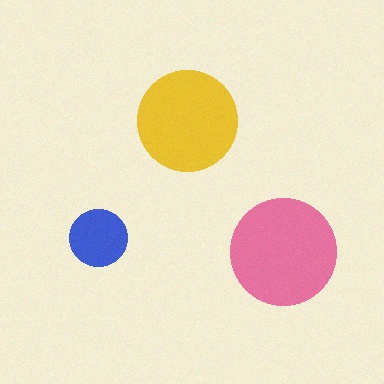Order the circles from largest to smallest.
the pink one, the yellow one, the blue one.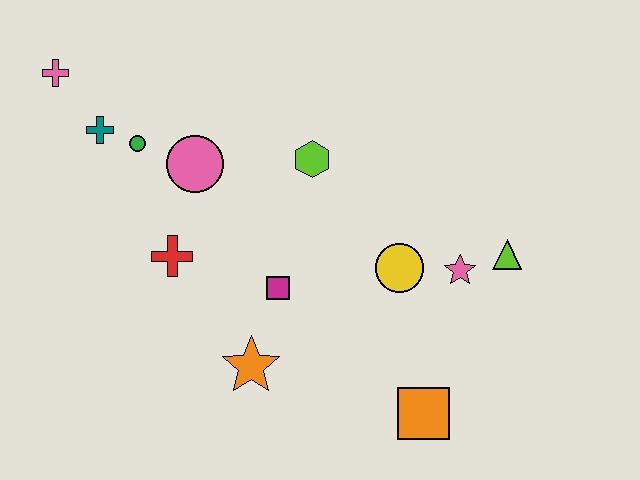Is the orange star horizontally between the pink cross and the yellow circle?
Yes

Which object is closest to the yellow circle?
The pink star is closest to the yellow circle.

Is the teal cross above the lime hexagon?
Yes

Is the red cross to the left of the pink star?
Yes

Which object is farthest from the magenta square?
The pink cross is farthest from the magenta square.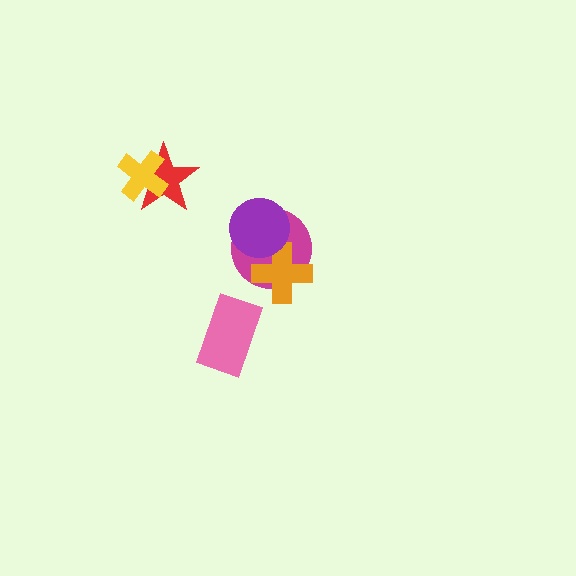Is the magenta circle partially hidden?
Yes, it is partially covered by another shape.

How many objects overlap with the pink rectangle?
0 objects overlap with the pink rectangle.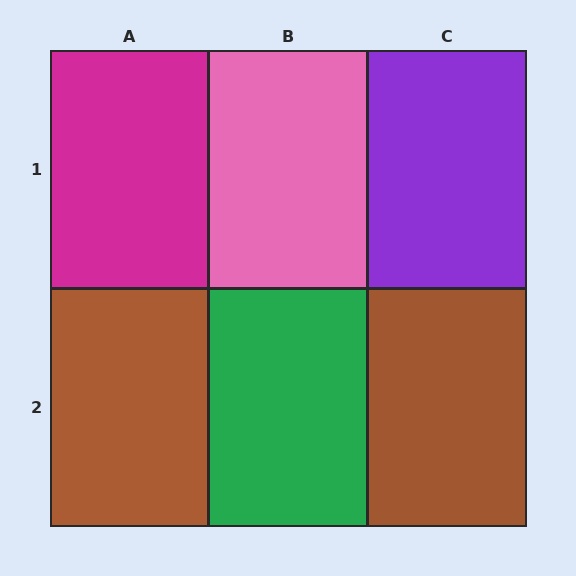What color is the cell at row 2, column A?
Brown.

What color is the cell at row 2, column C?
Brown.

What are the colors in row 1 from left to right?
Magenta, pink, purple.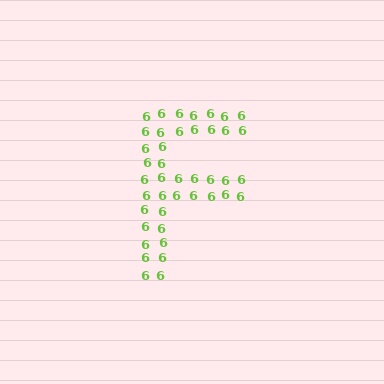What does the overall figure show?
The overall figure shows the letter F.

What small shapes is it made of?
It is made of small digit 6's.